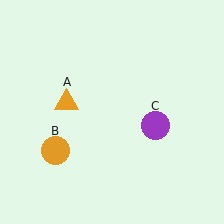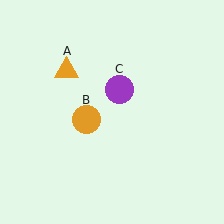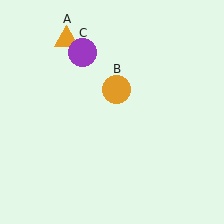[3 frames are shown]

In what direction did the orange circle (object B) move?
The orange circle (object B) moved up and to the right.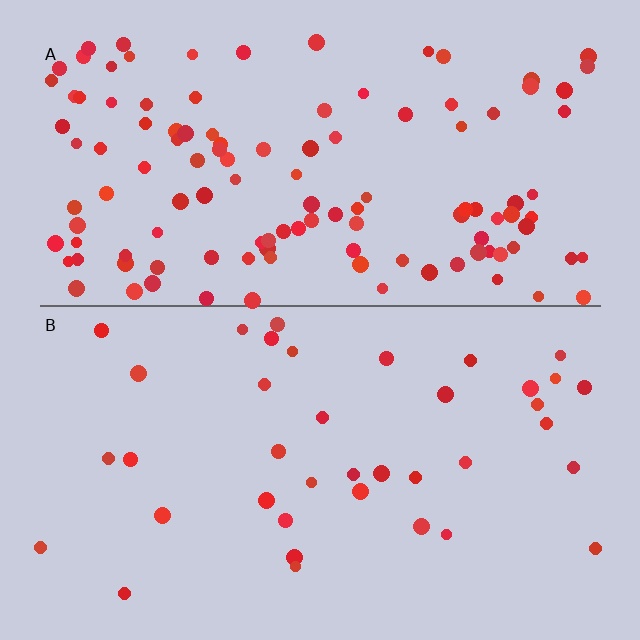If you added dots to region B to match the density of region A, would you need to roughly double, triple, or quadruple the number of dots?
Approximately triple.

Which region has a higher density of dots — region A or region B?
A (the top).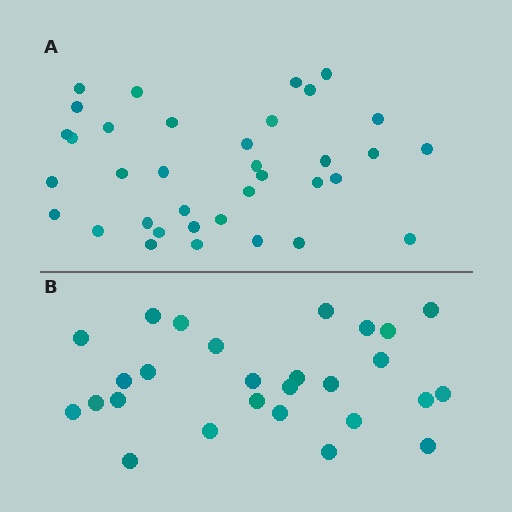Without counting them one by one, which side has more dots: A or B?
Region A (the top region) has more dots.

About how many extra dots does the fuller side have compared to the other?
Region A has roughly 8 or so more dots than region B.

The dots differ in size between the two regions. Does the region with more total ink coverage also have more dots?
No. Region B has more total ink coverage because its dots are larger, but region A actually contains more individual dots. Total area can be misleading — the number of items is what matters here.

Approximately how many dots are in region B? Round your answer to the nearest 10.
About 30 dots. (The exact count is 27, which rounds to 30.)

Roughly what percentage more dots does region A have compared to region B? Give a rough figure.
About 35% more.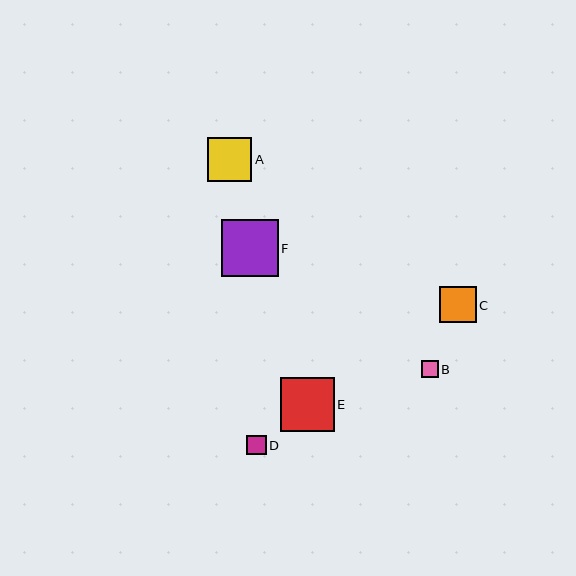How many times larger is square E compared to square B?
Square E is approximately 3.2 times the size of square B.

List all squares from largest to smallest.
From largest to smallest: F, E, A, C, D, B.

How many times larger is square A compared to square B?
Square A is approximately 2.7 times the size of square B.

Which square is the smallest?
Square B is the smallest with a size of approximately 17 pixels.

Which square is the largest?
Square F is the largest with a size of approximately 57 pixels.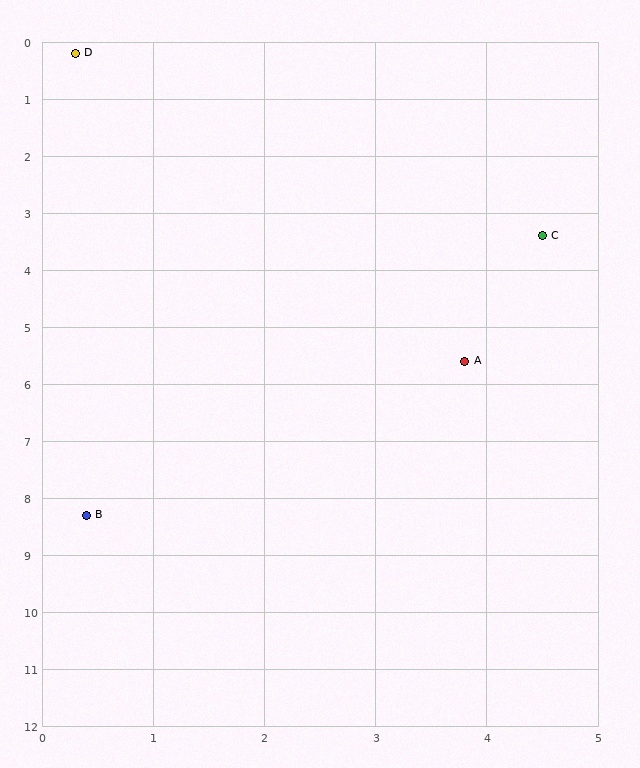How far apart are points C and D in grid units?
Points C and D are about 5.3 grid units apart.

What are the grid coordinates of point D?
Point D is at approximately (0.3, 0.2).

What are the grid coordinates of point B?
Point B is at approximately (0.4, 8.3).